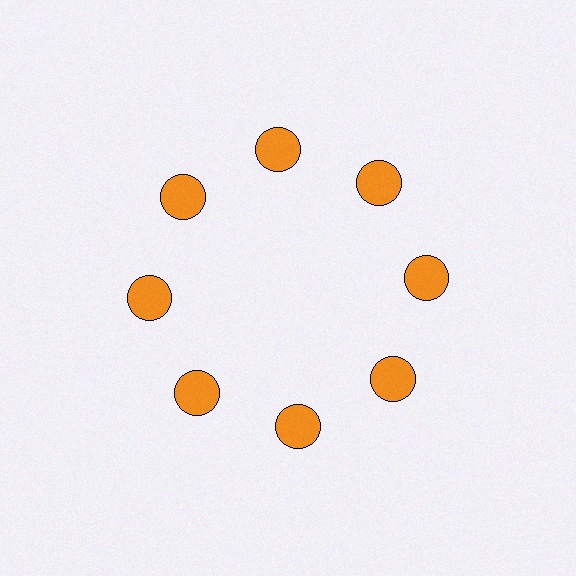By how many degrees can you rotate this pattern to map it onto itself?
The pattern maps onto itself every 45 degrees of rotation.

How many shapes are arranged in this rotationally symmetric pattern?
There are 8 shapes, arranged in 8 groups of 1.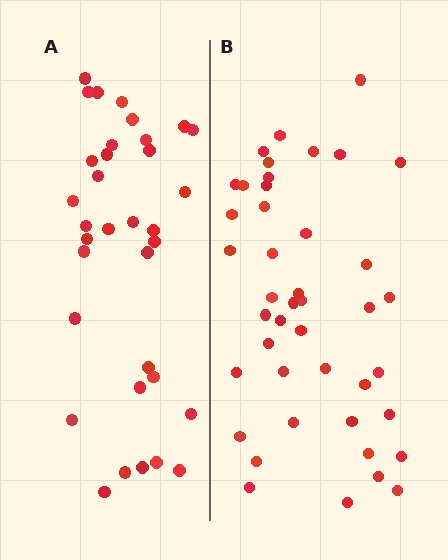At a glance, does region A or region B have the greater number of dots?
Region B (the right region) has more dots.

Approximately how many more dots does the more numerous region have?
Region B has roughly 8 or so more dots than region A.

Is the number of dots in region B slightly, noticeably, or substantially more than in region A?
Region B has noticeably more, but not dramatically so. The ratio is roughly 1.3 to 1.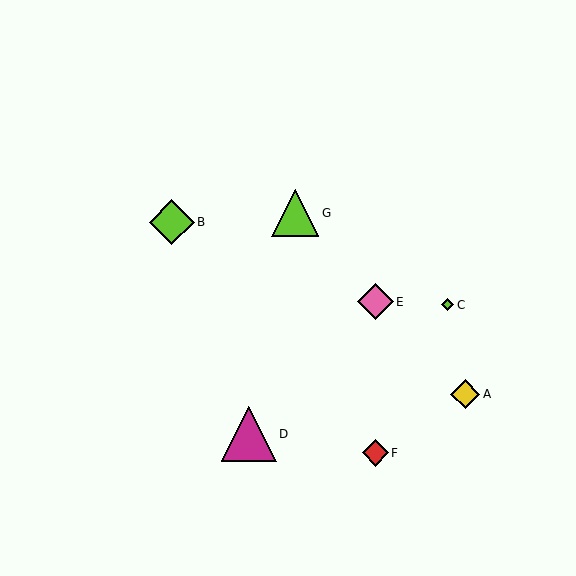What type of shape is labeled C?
Shape C is a lime diamond.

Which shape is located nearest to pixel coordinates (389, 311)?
The pink diamond (labeled E) at (376, 302) is nearest to that location.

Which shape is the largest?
The magenta triangle (labeled D) is the largest.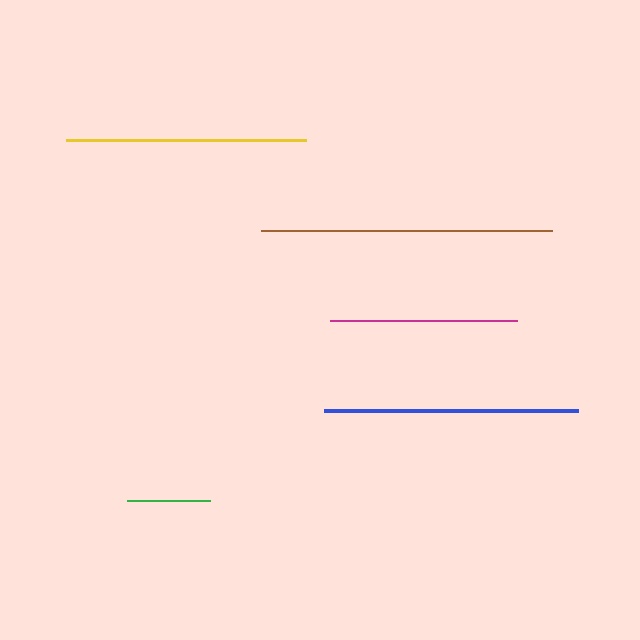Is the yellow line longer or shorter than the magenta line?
The yellow line is longer than the magenta line.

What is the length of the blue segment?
The blue segment is approximately 254 pixels long.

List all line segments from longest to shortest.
From longest to shortest: brown, blue, yellow, magenta, green.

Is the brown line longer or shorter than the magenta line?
The brown line is longer than the magenta line.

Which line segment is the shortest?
The green line is the shortest at approximately 83 pixels.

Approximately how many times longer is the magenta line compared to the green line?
The magenta line is approximately 2.3 times the length of the green line.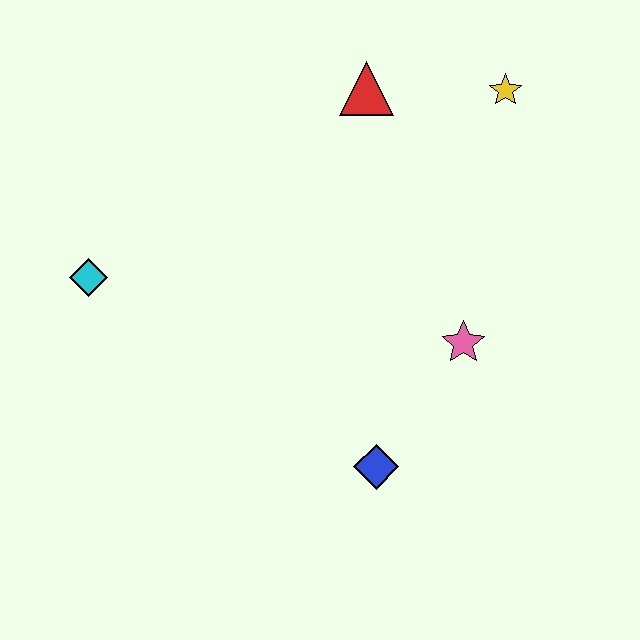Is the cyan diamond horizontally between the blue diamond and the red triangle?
No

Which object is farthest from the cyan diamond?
The yellow star is farthest from the cyan diamond.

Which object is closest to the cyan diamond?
The red triangle is closest to the cyan diamond.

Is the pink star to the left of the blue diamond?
No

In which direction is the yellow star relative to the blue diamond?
The yellow star is above the blue diamond.